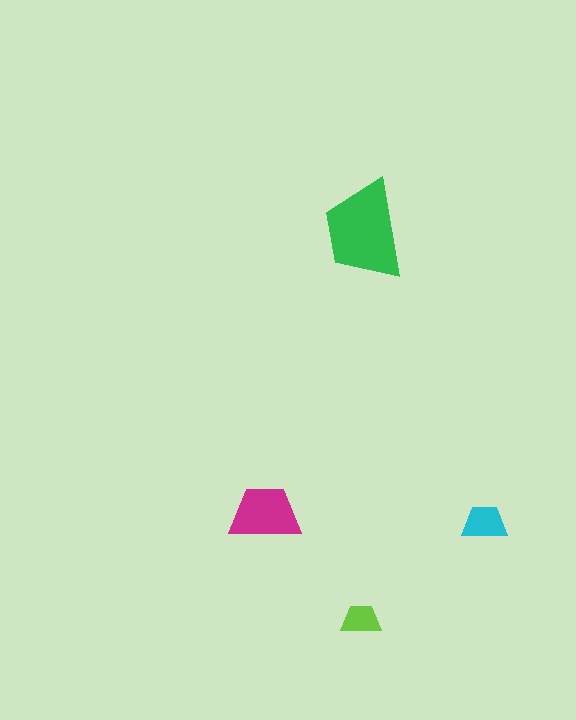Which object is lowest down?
The lime trapezoid is bottommost.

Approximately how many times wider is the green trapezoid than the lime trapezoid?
About 2.5 times wider.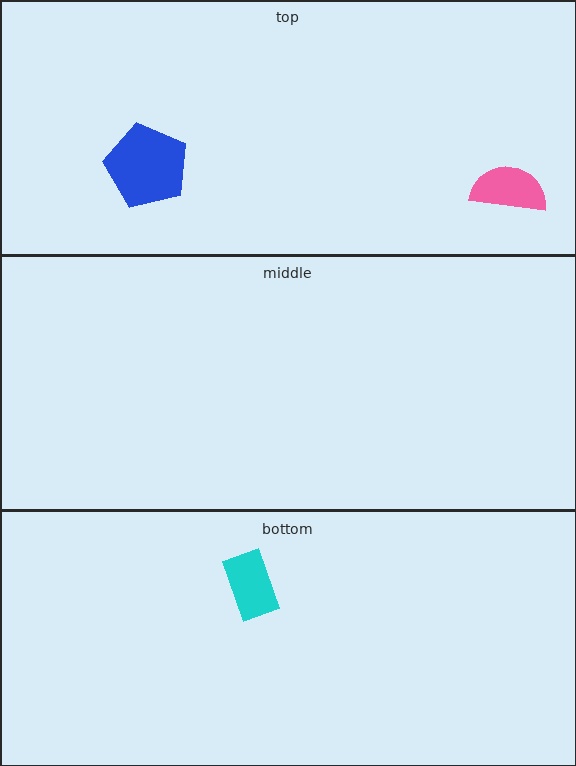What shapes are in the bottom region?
The cyan rectangle.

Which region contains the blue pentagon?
The top region.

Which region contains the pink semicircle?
The top region.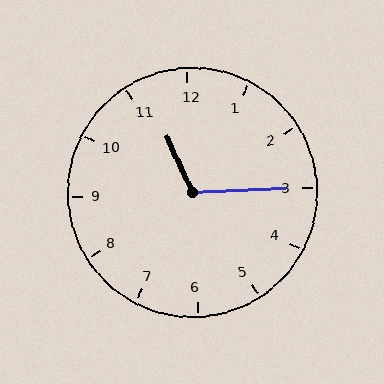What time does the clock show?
11:15.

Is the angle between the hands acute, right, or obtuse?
It is obtuse.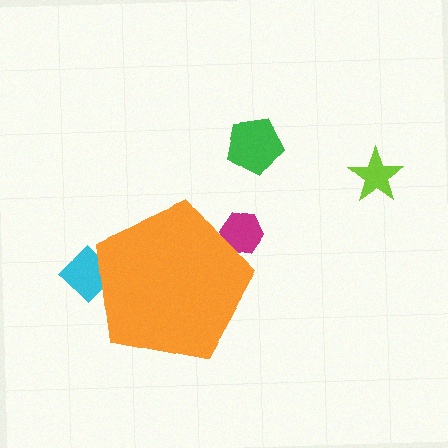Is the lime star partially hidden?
No, the lime star is fully visible.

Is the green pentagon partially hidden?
No, the green pentagon is fully visible.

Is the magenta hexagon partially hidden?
Yes, the magenta hexagon is partially hidden behind the orange pentagon.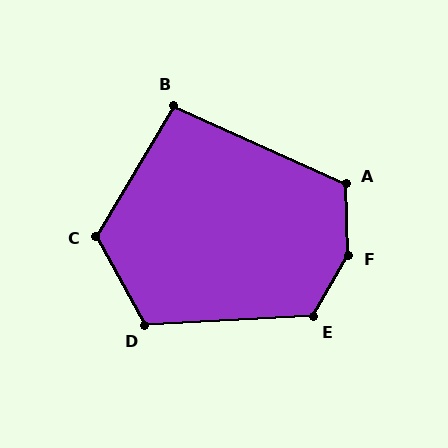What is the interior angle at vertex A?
Approximately 117 degrees (obtuse).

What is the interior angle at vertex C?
Approximately 121 degrees (obtuse).